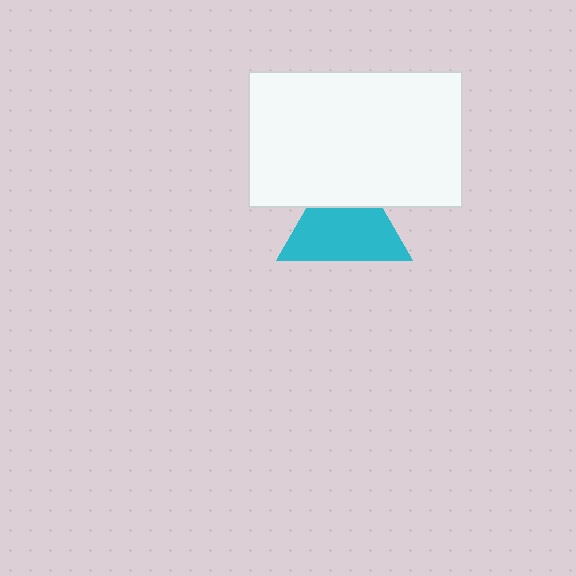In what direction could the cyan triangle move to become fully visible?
The cyan triangle could move down. That would shift it out from behind the white rectangle entirely.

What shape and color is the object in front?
The object in front is a white rectangle.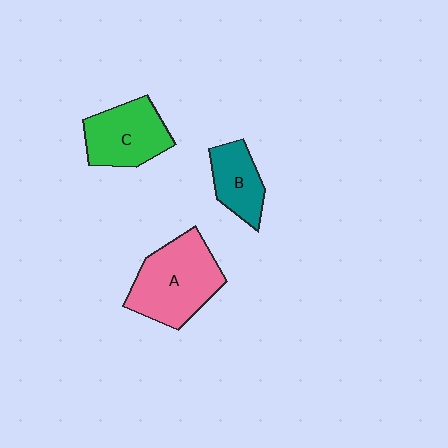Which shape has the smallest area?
Shape B (teal).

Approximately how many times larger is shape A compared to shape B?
Approximately 1.8 times.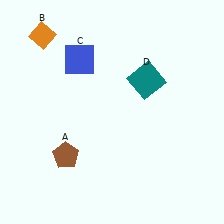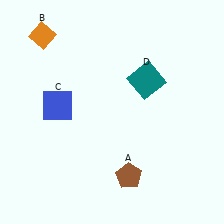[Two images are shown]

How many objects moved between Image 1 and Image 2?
2 objects moved between the two images.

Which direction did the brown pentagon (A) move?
The brown pentagon (A) moved right.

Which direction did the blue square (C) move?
The blue square (C) moved down.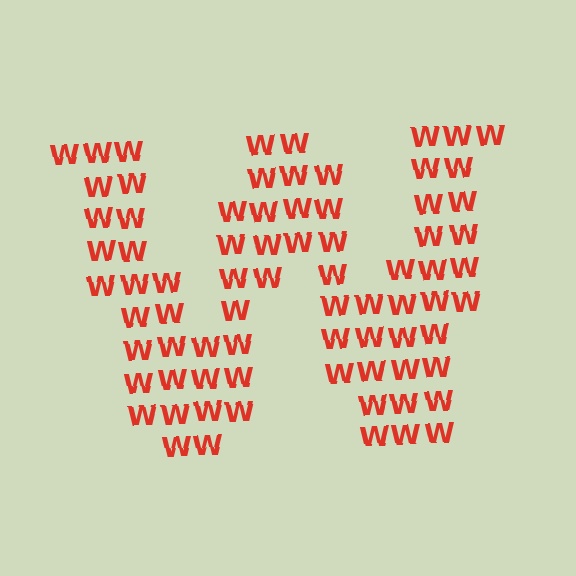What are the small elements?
The small elements are letter W's.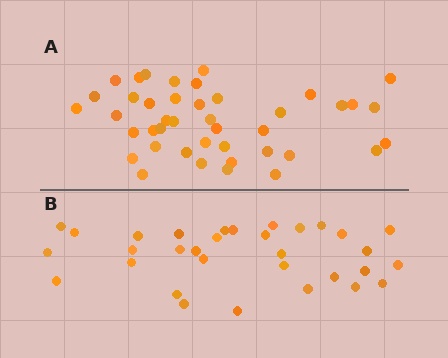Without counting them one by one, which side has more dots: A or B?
Region A (the top region) has more dots.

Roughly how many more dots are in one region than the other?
Region A has roughly 10 or so more dots than region B.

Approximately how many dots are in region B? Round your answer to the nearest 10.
About 30 dots. (The exact count is 32, which rounds to 30.)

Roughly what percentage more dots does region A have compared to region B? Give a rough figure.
About 30% more.